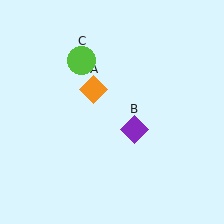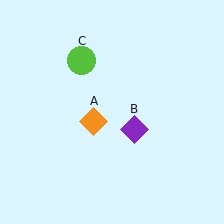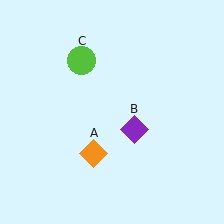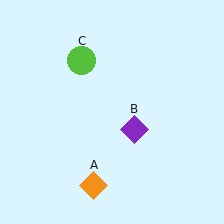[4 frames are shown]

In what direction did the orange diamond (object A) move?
The orange diamond (object A) moved down.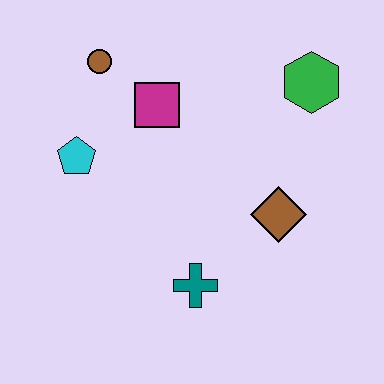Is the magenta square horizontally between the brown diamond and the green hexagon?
No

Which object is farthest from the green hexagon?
The cyan pentagon is farthest from the green hexagon.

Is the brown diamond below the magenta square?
Yes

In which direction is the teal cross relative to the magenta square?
The teal cross is below the magenta square.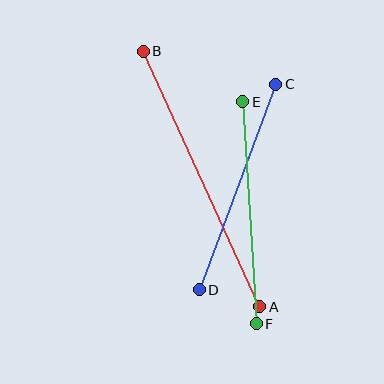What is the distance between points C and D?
The distance is approximately 219 pixels.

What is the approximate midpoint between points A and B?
The midpoint is at approximately (201, 179) pixels.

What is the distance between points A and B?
The distance is approximately 281 pixels.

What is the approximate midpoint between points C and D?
The midpoint is at approximately (237, 187) pixels.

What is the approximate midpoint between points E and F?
The midpoint is at approximately (249, 213) pixels.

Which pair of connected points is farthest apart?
Points A and B are farthest apart.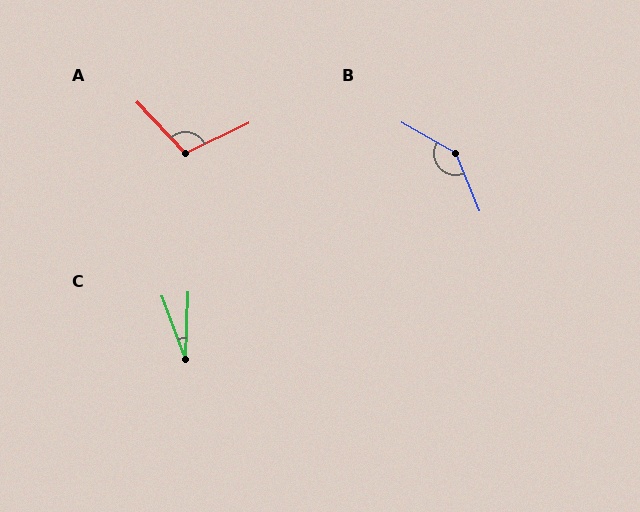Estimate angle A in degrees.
Approximately 108 degrees.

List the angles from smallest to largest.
C (23°), A (108°), B (142°).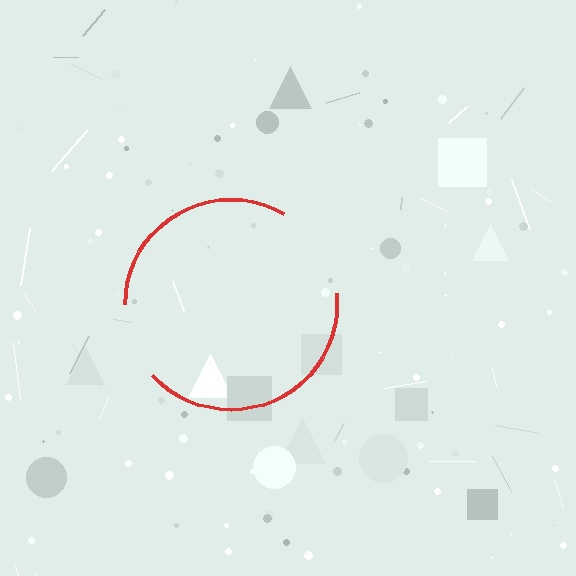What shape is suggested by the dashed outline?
The dashed outline suggests a circle.